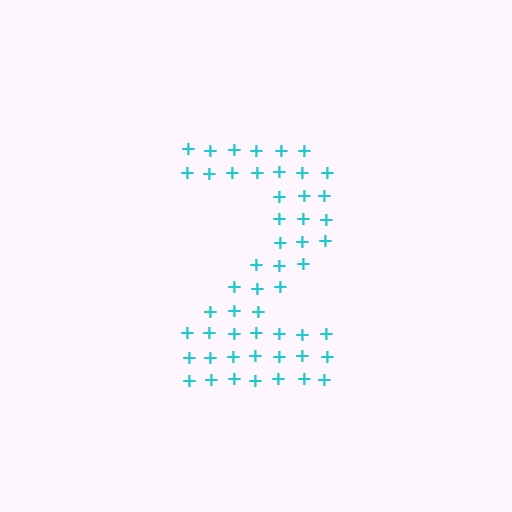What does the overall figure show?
The overall figure shows the digit 2.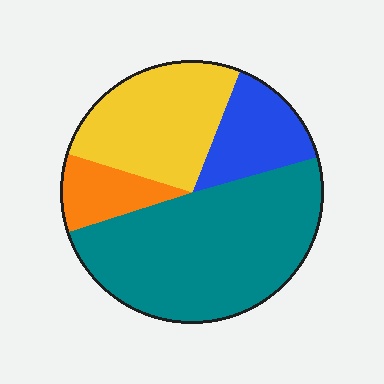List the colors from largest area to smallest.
From largest to smallest: teal, yellow, blue, orange.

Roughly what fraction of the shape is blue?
Blue covers around 15% of the shape.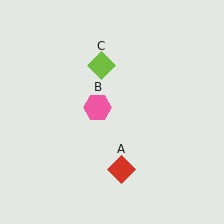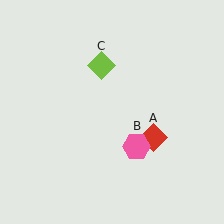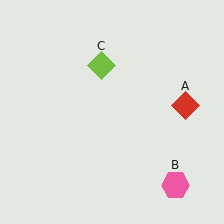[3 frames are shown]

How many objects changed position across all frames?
2 objects changed position: red diamond (object A), pink hexagon (object B).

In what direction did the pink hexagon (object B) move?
The pink hexagon (object B) moved down and to the right.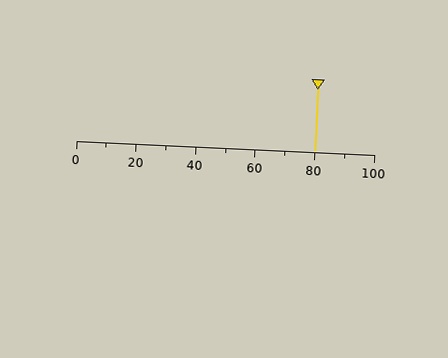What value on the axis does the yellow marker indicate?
The marker indicates approximately 80.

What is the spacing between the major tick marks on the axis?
The major ticks are spaced 20 apart.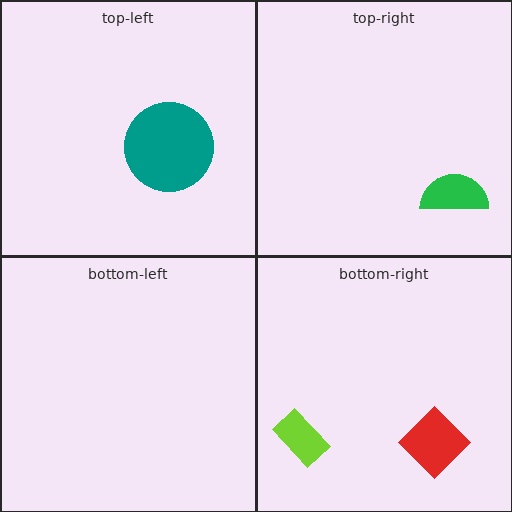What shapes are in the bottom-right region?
The lime rectangle, the red diamond.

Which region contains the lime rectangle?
The bottom-right region.